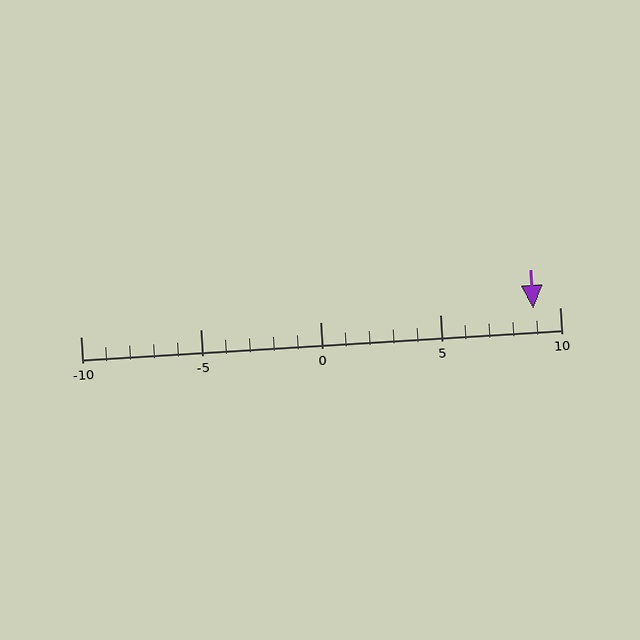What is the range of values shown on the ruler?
The ruler shows values from -10 to 10.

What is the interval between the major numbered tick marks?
The major tick marks are spaced 5 units apart.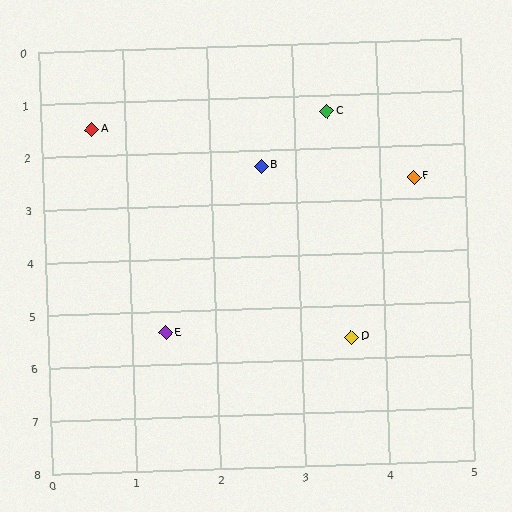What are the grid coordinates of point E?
Point E is at approximately (1.4, 5.4).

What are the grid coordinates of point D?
Point D is at approximately (3.6, 5.6).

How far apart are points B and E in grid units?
Points B and E are about 3.3 grid units apart.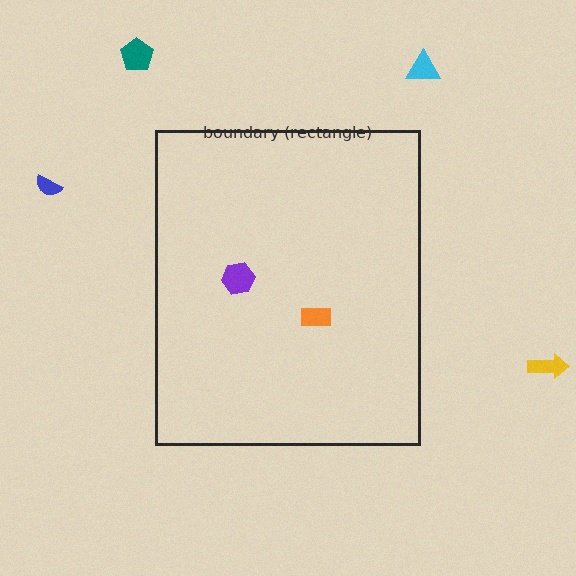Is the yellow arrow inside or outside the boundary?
Outside.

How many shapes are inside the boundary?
2 inside, 4 outside.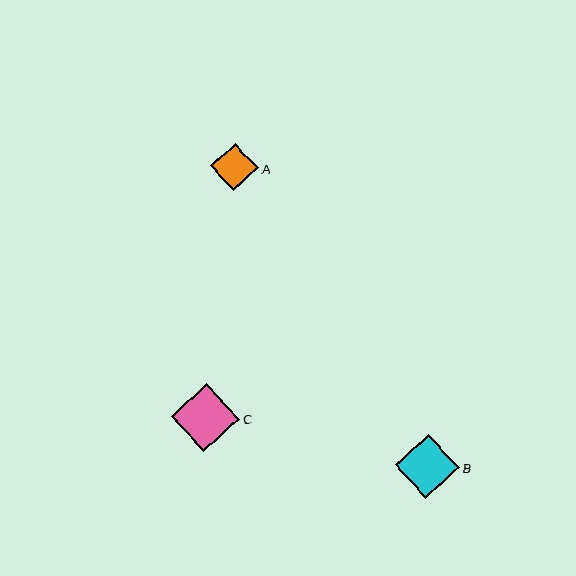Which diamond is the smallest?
Diamond A is the smallest with a size of approximately 48 pixels.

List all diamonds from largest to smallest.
From largest to smallest: C, B, A.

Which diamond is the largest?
Diamond C is the largest with a size of approximately 68 pixels.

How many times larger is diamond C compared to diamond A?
Diamond C is approximately 1.4 times the size of diamond A.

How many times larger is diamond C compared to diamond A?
Diamond C is approximately 1.4 times the size of diamond A.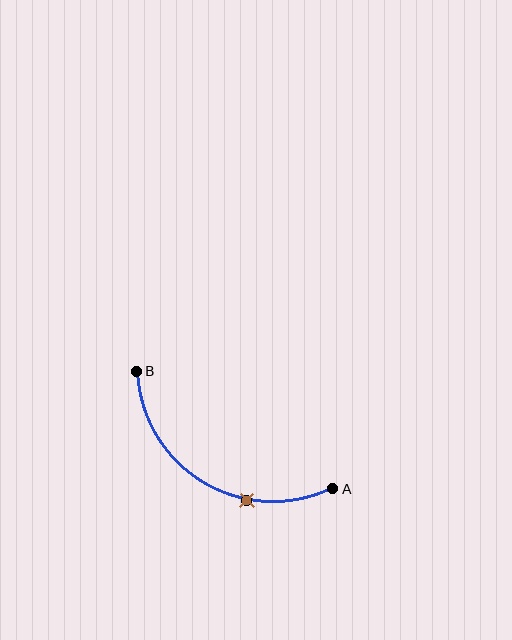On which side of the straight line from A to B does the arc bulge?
The arc bulges below the straight line connecting A and B.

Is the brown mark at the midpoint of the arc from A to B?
No. The brown mark lies on the arc but is closer to endpoint A. The arc midpoint would be at the point on the curve equidistant along the arc from both A and B.